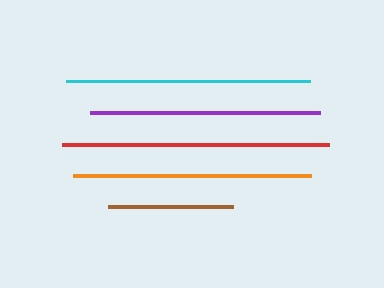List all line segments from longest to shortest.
From longest to shortest: red, cyan, orange, purple, brown.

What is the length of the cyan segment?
The cyan segment is approximately 244 pixels long.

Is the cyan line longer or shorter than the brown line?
The cyan line is longer than the brown line.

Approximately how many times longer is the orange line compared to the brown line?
The orange line is approximately 1.9 times the length of the brown line.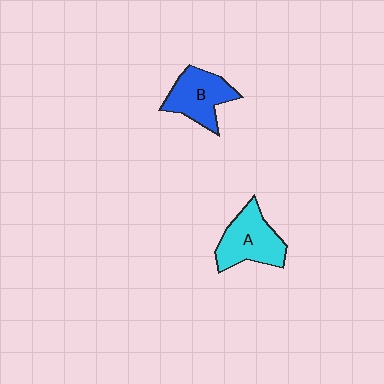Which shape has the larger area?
Shape A (cyan).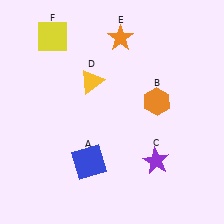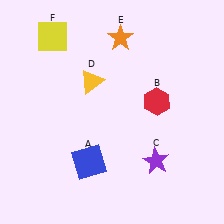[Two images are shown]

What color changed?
The hexagon (B) changed from orange in Image 1 to red in Image 2.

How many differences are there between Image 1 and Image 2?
There is 1 difference between the two images.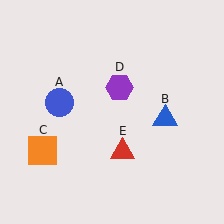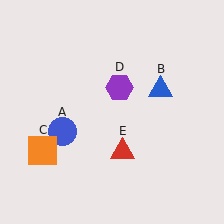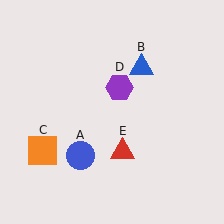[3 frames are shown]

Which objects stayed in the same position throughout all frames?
Orange square (object C) and purple hexagon (object D) and red triangle (object E) remained stationary.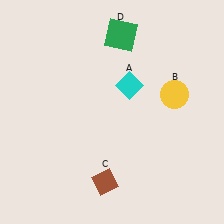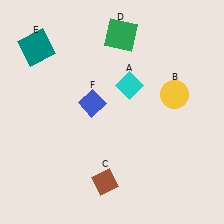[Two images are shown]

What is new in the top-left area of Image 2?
A teal square (E) was added in the top-left area of Image 2.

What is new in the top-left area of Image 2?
A blue diamond (F) was added in the top-left area of Image 2.